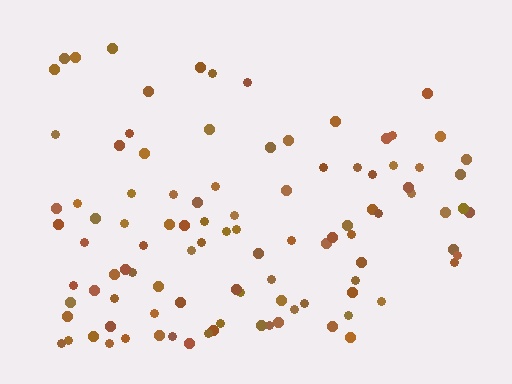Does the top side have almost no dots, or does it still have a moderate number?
Still a moderate number, just noticeably fewer than the bottom.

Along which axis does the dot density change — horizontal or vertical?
Vertical.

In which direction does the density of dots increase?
From top to bottom, with the bottom side densest.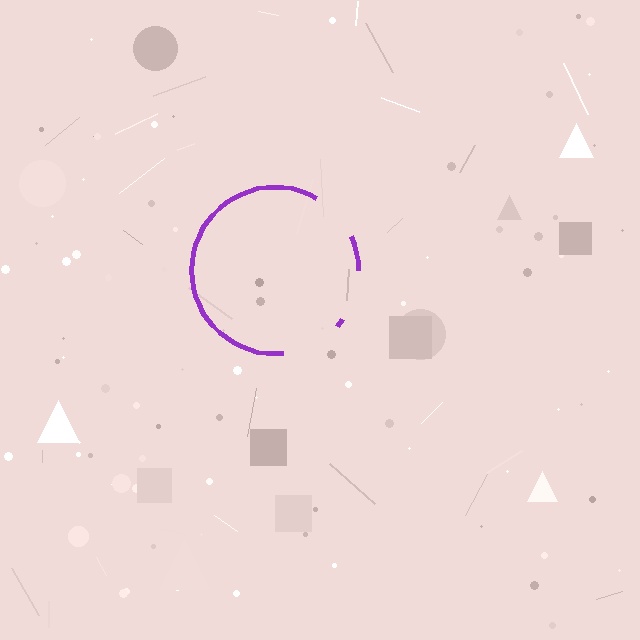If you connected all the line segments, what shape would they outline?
They would outline a circle.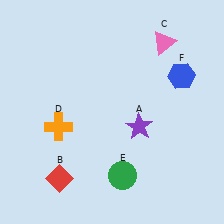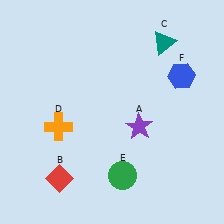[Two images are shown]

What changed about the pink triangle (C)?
In Image 1, C is pink. In Image 2, it changed to teal.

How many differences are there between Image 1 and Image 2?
There is 1 difference between the two images.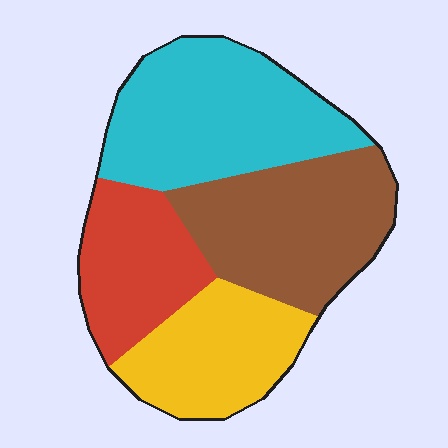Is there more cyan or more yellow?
Cyan.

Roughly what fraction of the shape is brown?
Brown covers around 30% of the shape.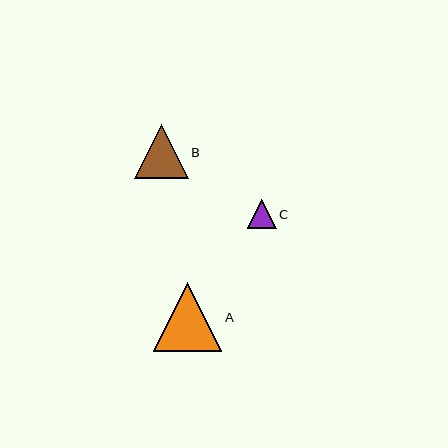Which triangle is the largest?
Triangle A is the largest with a size of approximately 69 pixels.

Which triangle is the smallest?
Triangle C is the smallest with a size of approximately 28 pixels.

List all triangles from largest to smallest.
From largest to smallest: A, B, C.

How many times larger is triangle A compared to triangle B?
Triangle A is approximately 1.3 times the size of triangle B.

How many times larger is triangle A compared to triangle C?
Triangle A is approximately 2.4 times the size of triangle C.